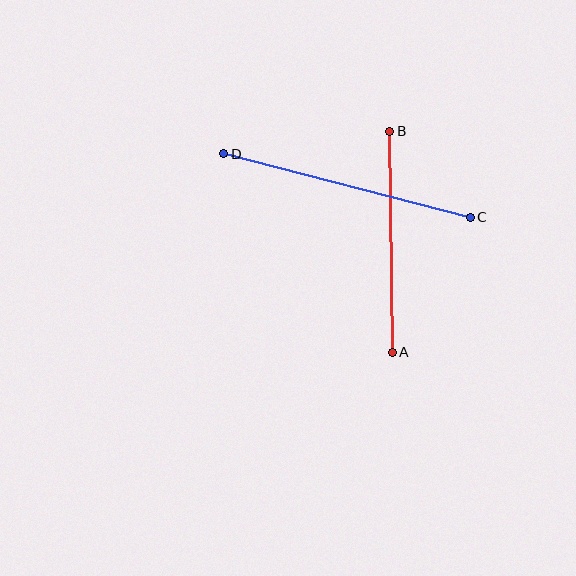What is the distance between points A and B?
The distance is approximately 221 pixels.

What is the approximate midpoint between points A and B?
The midpoint is at approximately (391, 242) pixels.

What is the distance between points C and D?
The distance is approximately 254 pixels.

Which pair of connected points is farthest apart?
Points C and D are farthest apart.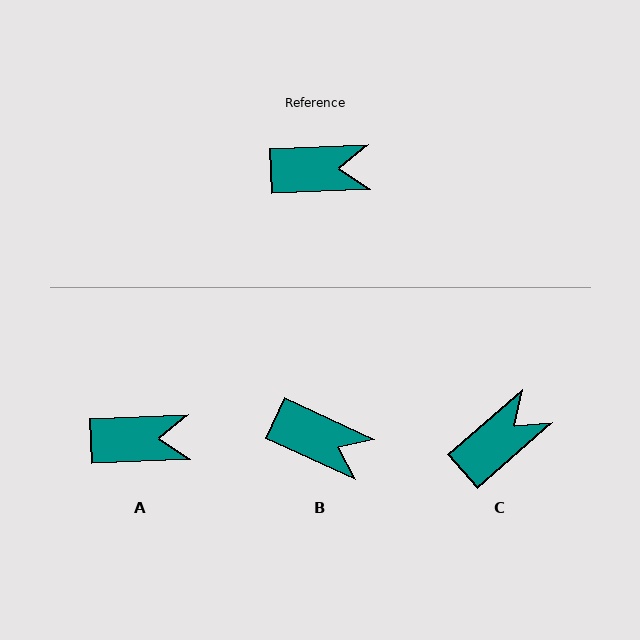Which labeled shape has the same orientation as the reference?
A.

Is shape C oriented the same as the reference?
No, it is off by about 39 degrees.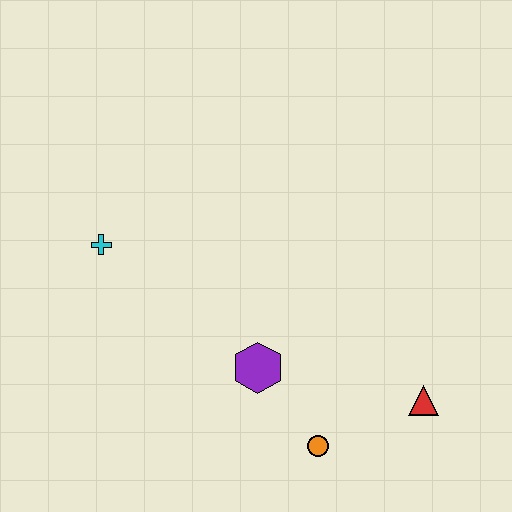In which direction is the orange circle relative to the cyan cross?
The orange circle is to the right of the cyan cross.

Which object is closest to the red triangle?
The orange circle is closest to the red triangle.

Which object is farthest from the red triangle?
The cyan cross is farthest from the red triangle.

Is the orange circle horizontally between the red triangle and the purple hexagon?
Yes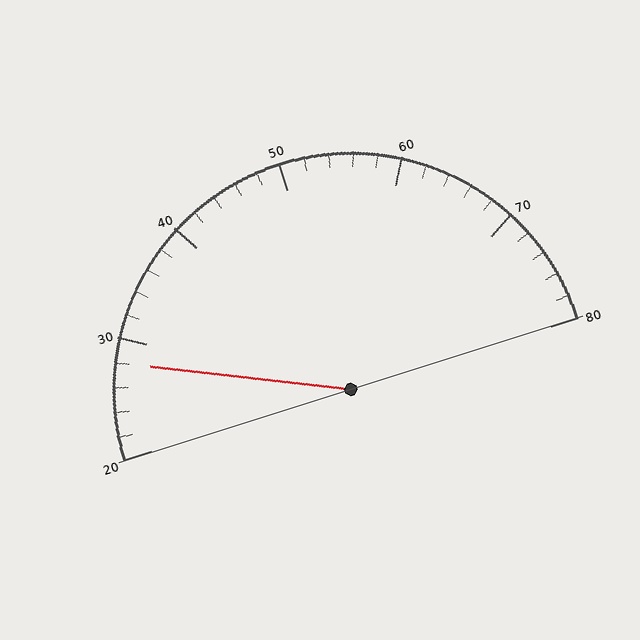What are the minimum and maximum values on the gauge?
The gauge ranges from 20 to 80.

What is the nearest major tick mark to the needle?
The nearest major tick mark is 30.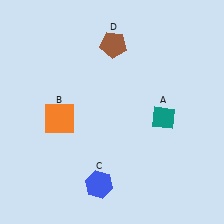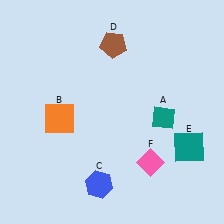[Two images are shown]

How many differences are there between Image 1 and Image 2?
There are 2 differences between the two images.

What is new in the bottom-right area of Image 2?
A teal square (E) was added in the bottom-right area of Image 2.